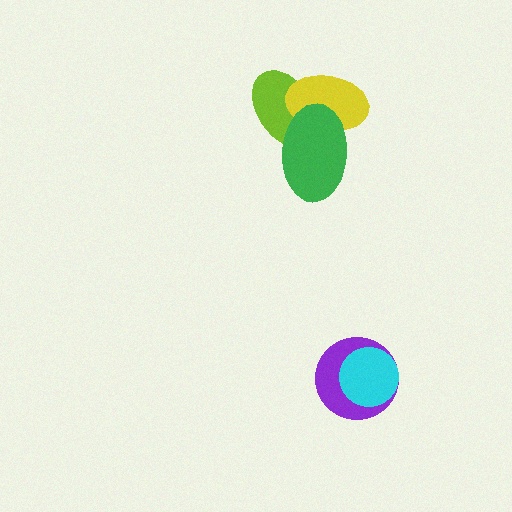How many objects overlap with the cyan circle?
1 object overlaps with the cyan circle.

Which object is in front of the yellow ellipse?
The green ellipse is in front of the yellow ellipse.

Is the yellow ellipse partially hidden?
Yes, it is partially covered by another shape.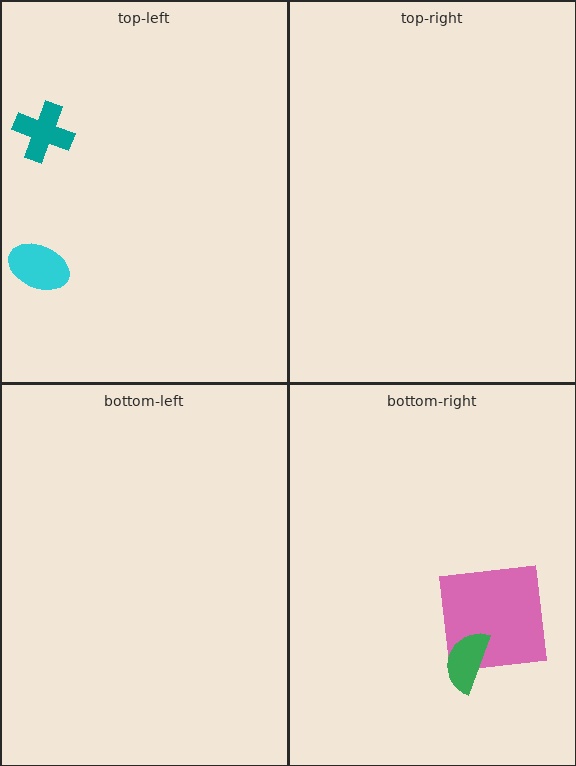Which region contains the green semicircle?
The bottom-right region.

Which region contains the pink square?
The bottom-right region.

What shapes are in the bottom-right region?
The pink square, the green semicircle.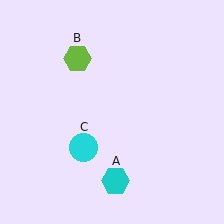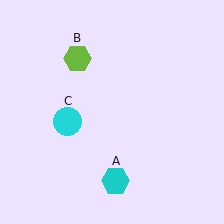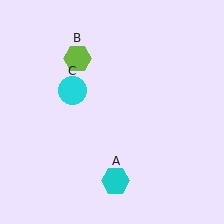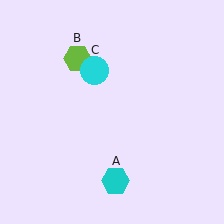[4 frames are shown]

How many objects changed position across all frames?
1 object changed position: cyan circle (object C).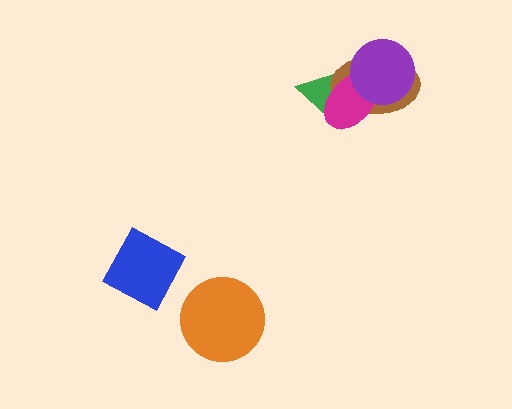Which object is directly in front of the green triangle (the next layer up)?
The brown ellipse is directly in front of the green triangle.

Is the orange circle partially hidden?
No, no other shape covers it.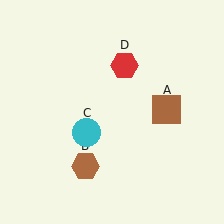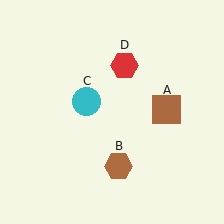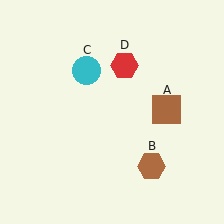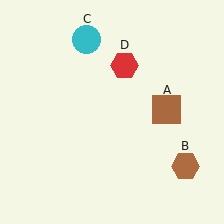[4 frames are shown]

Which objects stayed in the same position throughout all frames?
Brown square (object A) and red hexagon (object D) remained stationary.